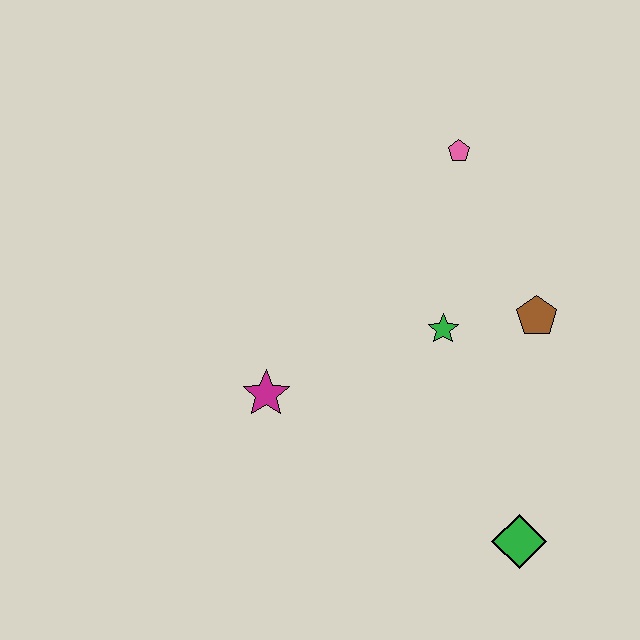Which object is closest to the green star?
The brown pentagon is closest to the green star.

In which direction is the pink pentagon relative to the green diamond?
The pink pentagon is above the green diamond.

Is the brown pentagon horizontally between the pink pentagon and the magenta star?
No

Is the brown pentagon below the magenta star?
No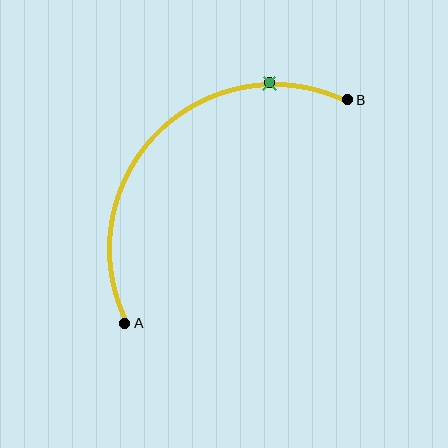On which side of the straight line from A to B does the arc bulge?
The arc bulges above and to the left of the straight line connecting A and B.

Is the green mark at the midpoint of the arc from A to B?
No. The green mark lies on the arc but is closer to endpoint B. The arc midpoint would be at the point on the curve equidistant along the arc from both A and B.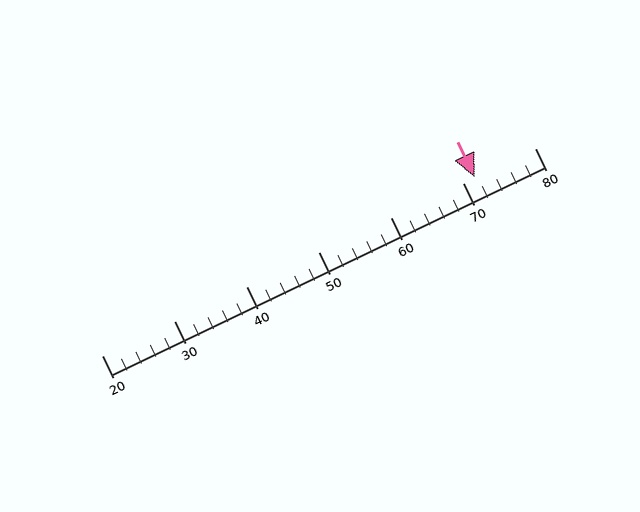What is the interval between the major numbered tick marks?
The major tick marks are spaced 10 units apart.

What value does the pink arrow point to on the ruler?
The pink arrow points to approximately 72.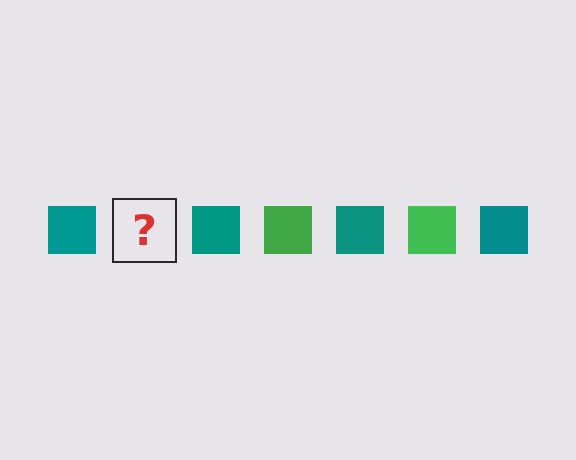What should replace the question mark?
The question mark should be replaced with a green square.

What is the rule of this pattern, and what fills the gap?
The rule is that the pattern cycles through teal, green squares. The gap should be filled with a green square.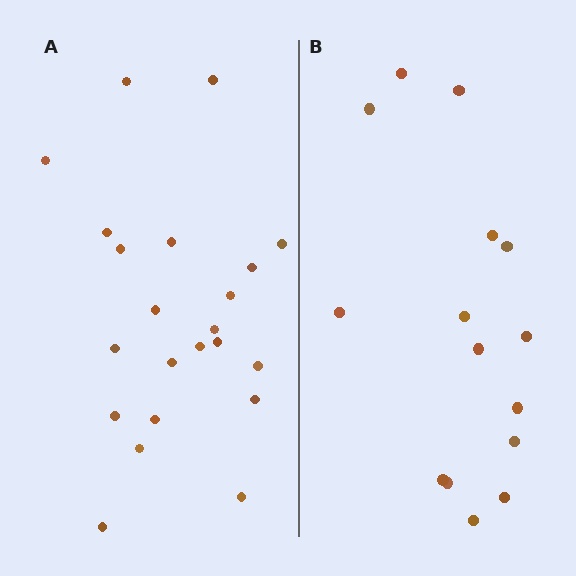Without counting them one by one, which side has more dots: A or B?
Region A (the left region) has more dots.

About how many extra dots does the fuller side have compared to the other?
Region A has roughly 8 or so more dots than region B.